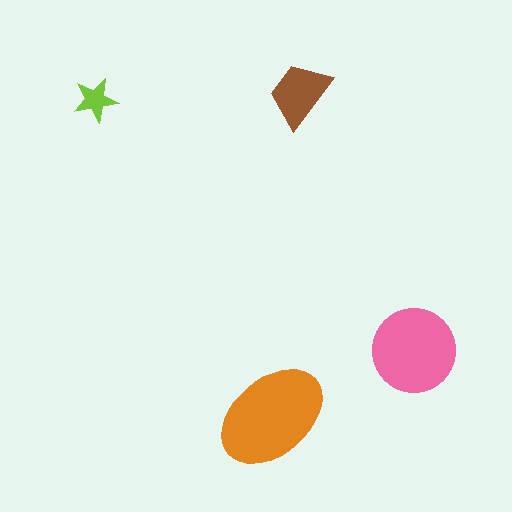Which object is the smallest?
The lime star.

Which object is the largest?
The orange ellipse.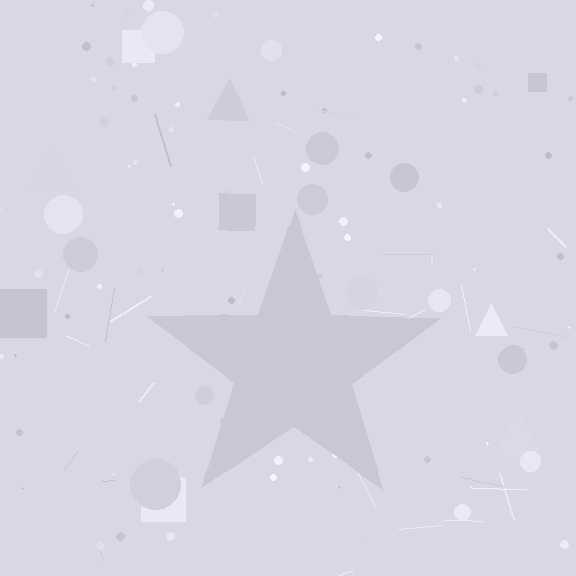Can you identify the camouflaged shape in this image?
The camouflaged shape is a star.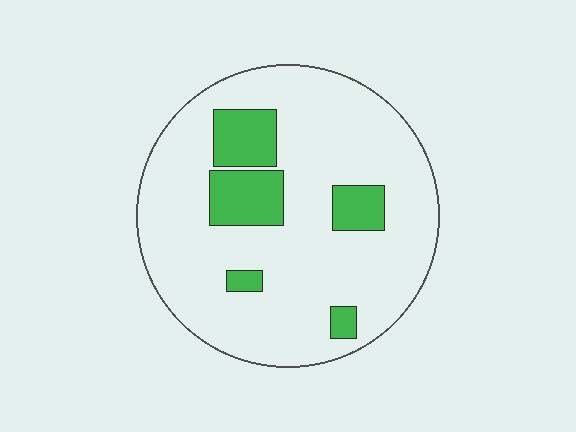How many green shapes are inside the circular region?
5.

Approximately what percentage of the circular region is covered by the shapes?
Approximately 15%.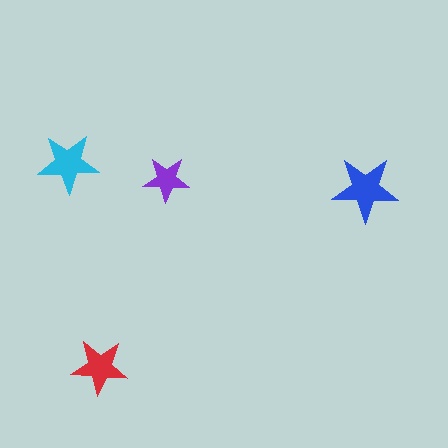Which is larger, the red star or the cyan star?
The cyan one.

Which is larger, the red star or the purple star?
The red one.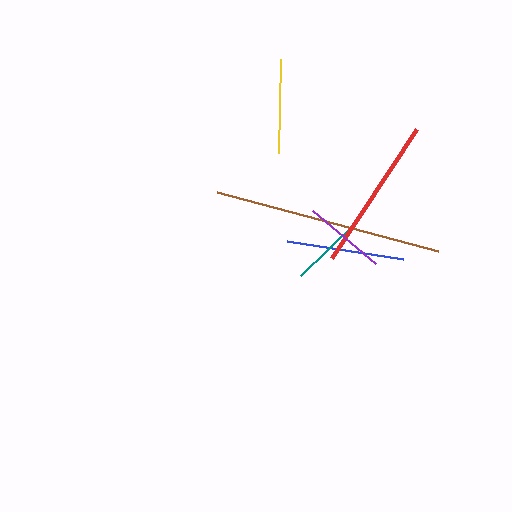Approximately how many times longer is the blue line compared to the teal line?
The blue line is approximately 1.5 times the length of the teal line.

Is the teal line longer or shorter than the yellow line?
The yellow line is longer than the teal line.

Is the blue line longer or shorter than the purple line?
The blue line is longer than the purple line.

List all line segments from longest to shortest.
From longest to shortest: brown, red, blue, yellow, purple, teal.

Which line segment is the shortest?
The teal line is the shortest at approximately 76 pixels.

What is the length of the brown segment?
The brown segment is approximately 229 pixels long.